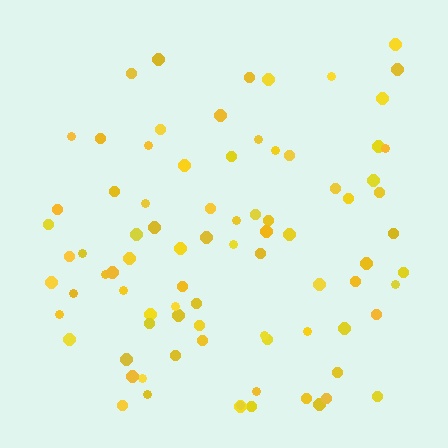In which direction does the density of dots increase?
From top to bottom, with the bottom side densest.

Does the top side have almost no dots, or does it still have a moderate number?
Still a moderate number, just noticeably fewer than the bottom.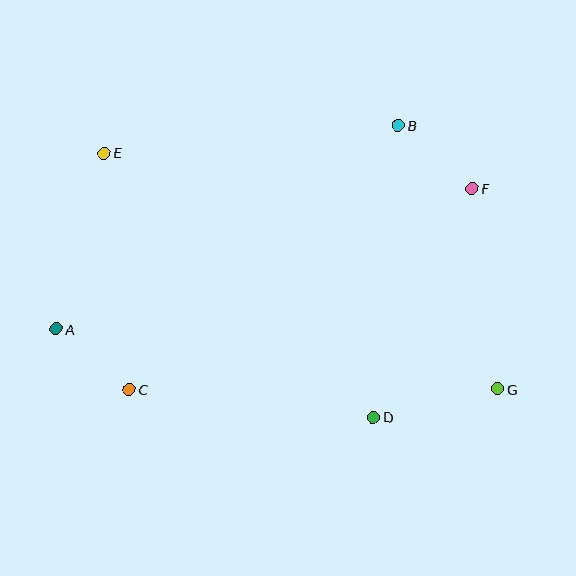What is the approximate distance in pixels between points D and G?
The distance between D and G is approximately 127 pixels.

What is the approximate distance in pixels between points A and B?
The distance between A and B is approximately 398 pixels.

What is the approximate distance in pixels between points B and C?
The distance between B and C is approximately 377 pixels.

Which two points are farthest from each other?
Points E and G are farthest from each other.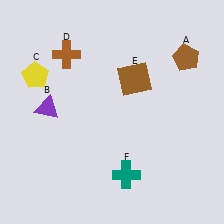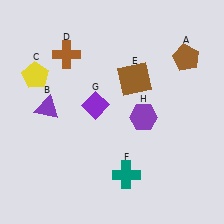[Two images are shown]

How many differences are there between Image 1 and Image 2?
There are 2 differences between the two images.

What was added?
A purple diamond (G), a purple hexagon (H) were added in Image 2.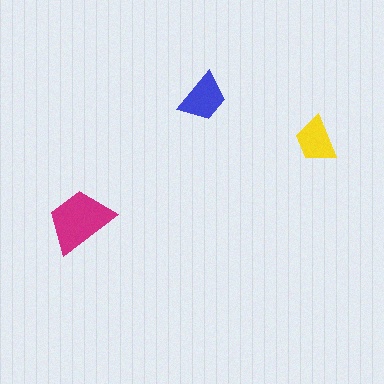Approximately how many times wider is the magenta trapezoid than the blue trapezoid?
About 1.5 times wider.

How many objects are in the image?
There are 3 objects in the image.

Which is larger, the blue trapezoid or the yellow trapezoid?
The blue one.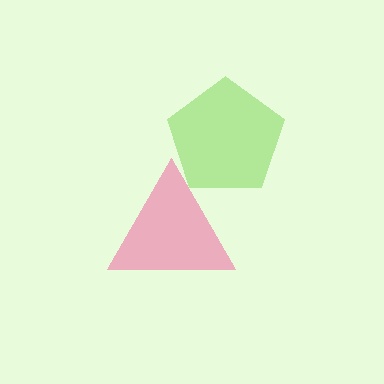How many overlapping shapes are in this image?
There are 2 overlapping shapes in the image.